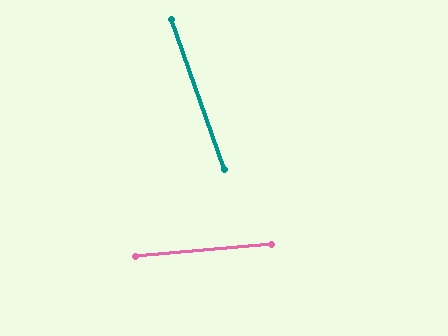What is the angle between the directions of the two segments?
Approximately 76 degrees.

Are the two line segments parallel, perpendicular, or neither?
Neither parallel nor perpendicular — they differ by about 76°.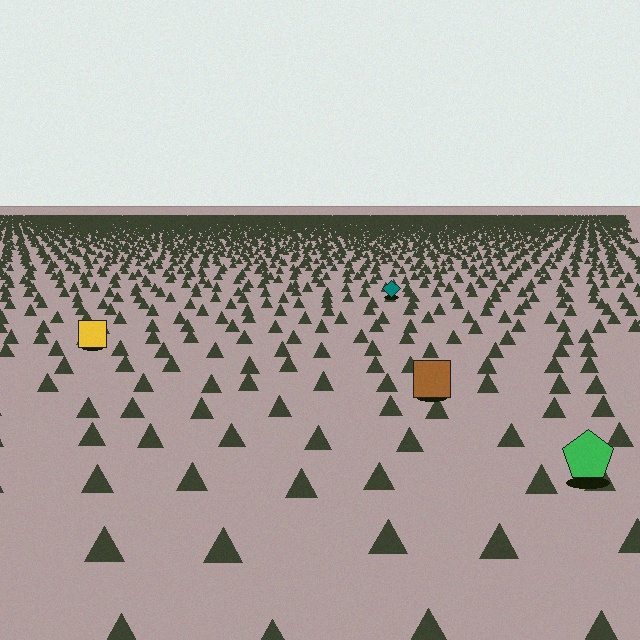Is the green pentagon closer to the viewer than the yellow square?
Yes. The green pentagon is closer — you can tell from the texture gradient: the ground texture is coarser near it.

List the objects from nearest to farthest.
From nearest to farthest: the green pentagon, the brown square, the yellow square, the teal diamond.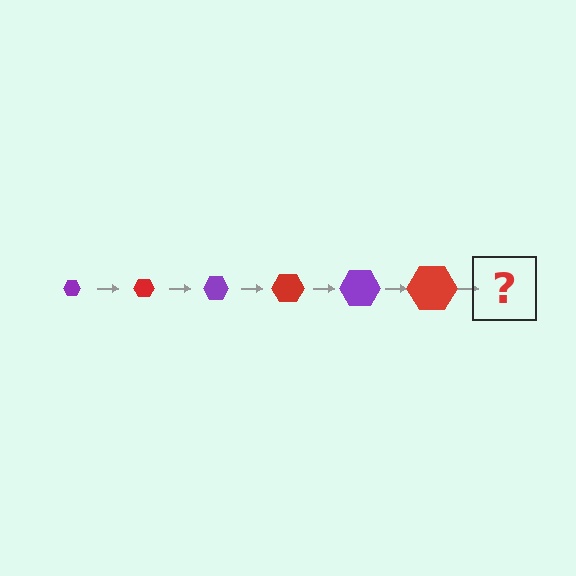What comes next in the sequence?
The next element should be a purple hexagon, larger than the previous one.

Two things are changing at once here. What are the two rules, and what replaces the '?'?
The two rules are that the hexagon grows larger each step and the color cycles through purple and red. The '?' should be a purple hexagon, larger than the previous one.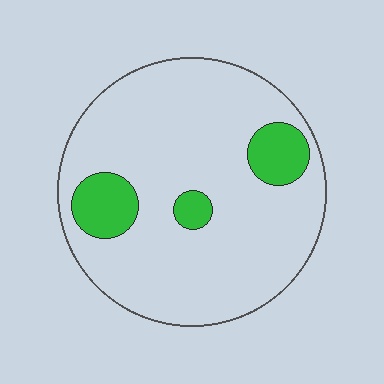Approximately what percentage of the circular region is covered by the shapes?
Approximately 15%.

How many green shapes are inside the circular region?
3.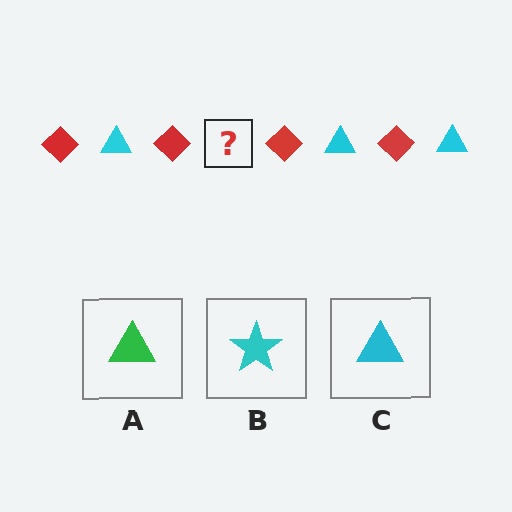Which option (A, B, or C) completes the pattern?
C.